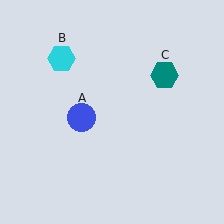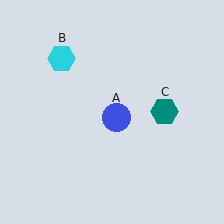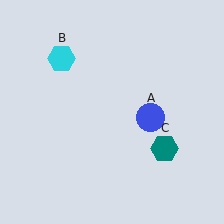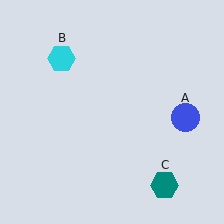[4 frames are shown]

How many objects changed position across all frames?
2 objects changed position: blue circle (object A), teal hexagon (object C).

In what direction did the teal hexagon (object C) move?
The teal hexagon (object C) moved down.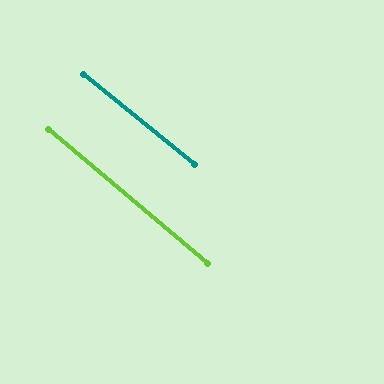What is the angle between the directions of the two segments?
Approximately 1 degree.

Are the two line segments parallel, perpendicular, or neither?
Parallel — their directions differ by only 1.3°.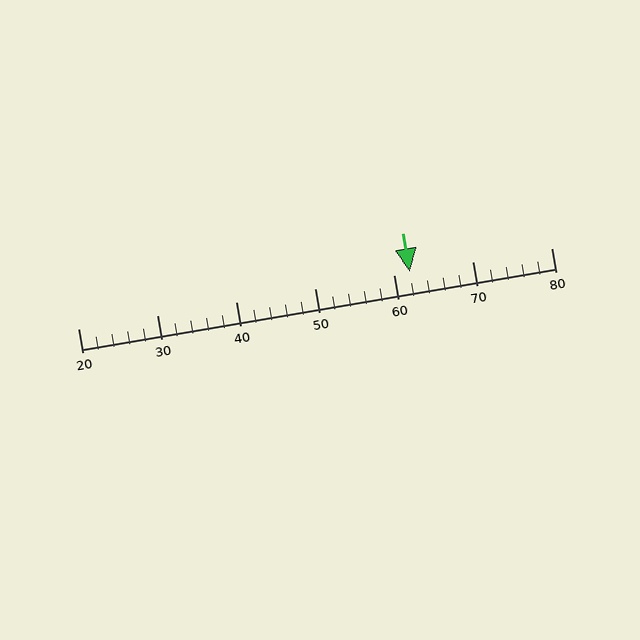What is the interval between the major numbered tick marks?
The major tick marks are spaced 10 units apart.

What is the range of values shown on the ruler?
The ruler shows values from 20 to 80.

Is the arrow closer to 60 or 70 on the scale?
The arrow is closer to 60.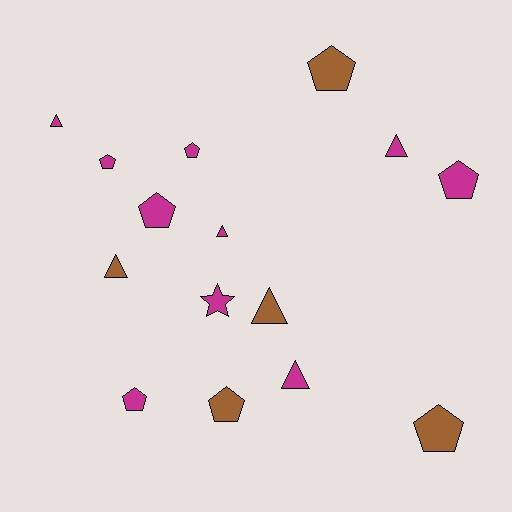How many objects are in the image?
There are 15 objects.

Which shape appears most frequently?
Pentagon, with 8 objects.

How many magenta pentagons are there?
There are 5 magenta pentagons.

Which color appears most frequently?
Magenta, with 10 objects.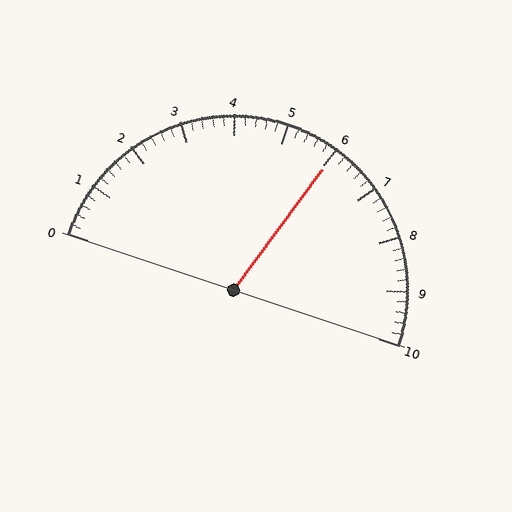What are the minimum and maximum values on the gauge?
The gauge ranges from 0 to 10.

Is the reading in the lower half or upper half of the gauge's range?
The reading is in the upper half of the range (0 to 10).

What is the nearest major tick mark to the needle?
The nearest major tick mark is 6.